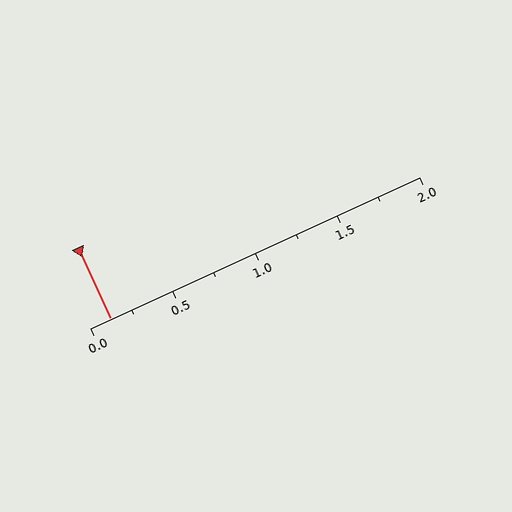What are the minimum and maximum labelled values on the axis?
The axis runs from 0.0 to 2.0.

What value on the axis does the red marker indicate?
The marker indicates approximately 0.12.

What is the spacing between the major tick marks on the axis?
The major ticks are spaced 0.5 apart.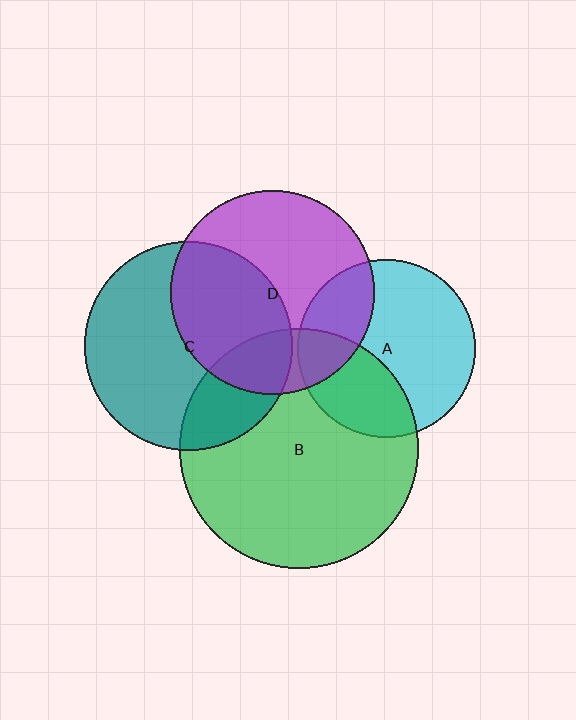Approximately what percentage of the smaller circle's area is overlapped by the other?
Approximately 25%.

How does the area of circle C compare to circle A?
Approximately 1.4 times.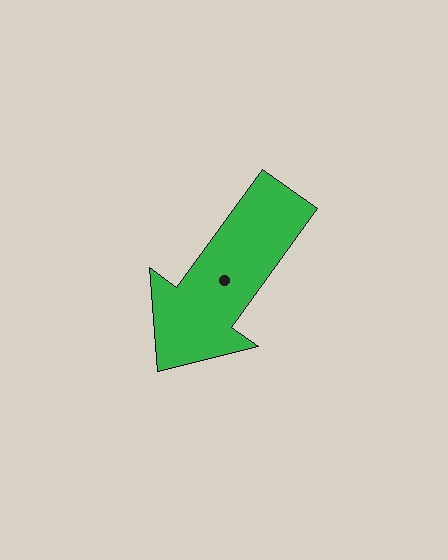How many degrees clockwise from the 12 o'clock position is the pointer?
Approximately 216 degrees.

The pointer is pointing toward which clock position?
Roughly 7 o'clock.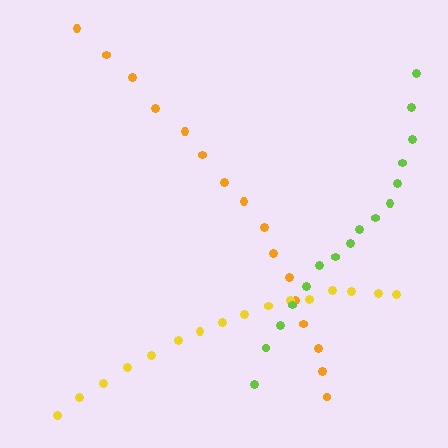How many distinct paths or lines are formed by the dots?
There are 3 distinct paths.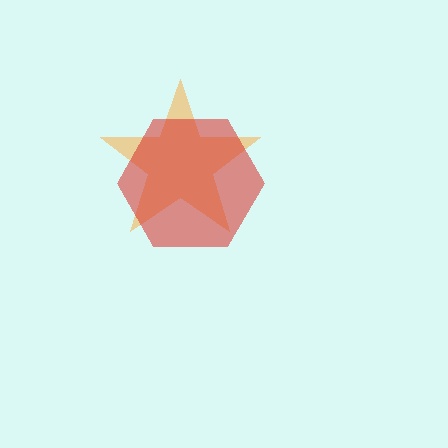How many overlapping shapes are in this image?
There are 2 overlapping shapes in the image.